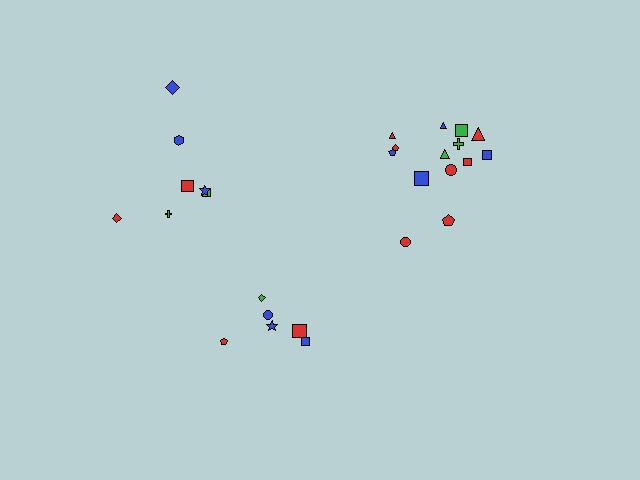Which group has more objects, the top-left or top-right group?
The top-right group.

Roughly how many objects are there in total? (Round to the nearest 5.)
Roughly 30 objects in total.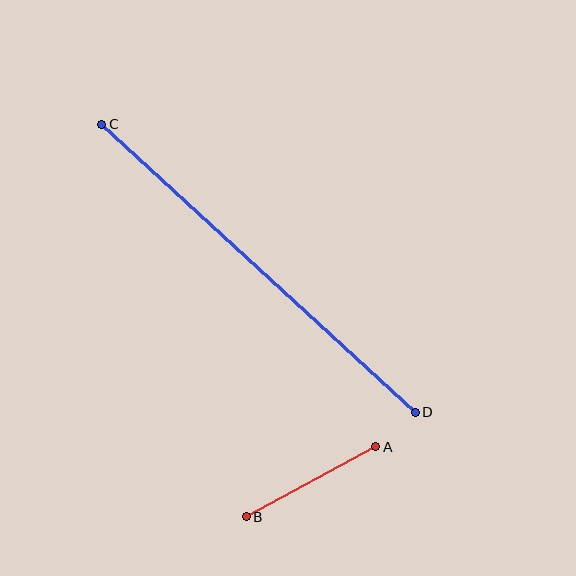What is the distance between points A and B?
The distance is approximately 147 pixels.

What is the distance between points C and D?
The distance is approximately 426 pixels.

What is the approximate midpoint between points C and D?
The midpoint is at approximately (259, 268) pixels.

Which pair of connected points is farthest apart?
Points C and D are farthest apart.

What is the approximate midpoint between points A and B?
The midpoint is at approximately (311, 482) pixels.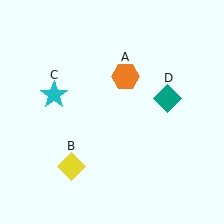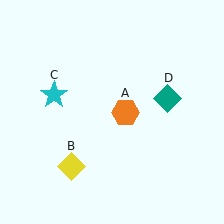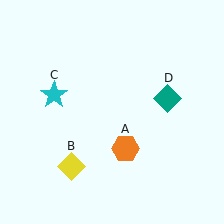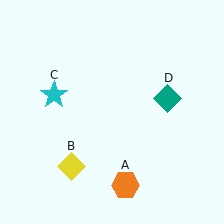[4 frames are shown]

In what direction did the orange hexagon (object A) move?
The orange hexagon (object A) moved down.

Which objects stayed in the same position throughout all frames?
Yellow diamond (object B) and cyan star (object C) and teal diamond (object D) remained stationary.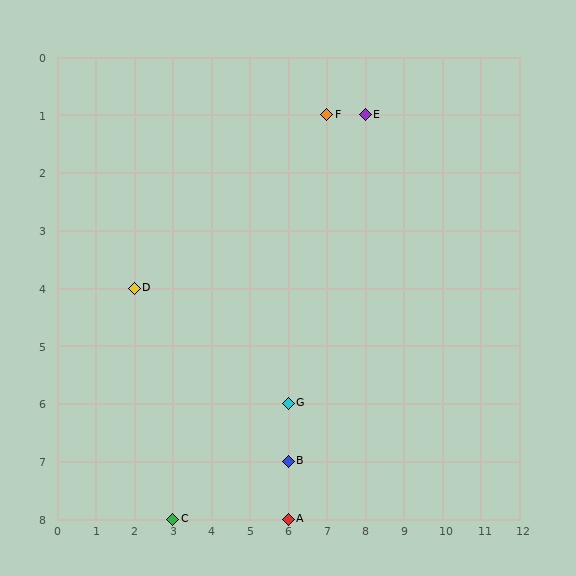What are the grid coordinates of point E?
Point E is at grid coordinates (8, 1).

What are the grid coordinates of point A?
Point A is at grid coordinates (6, 8).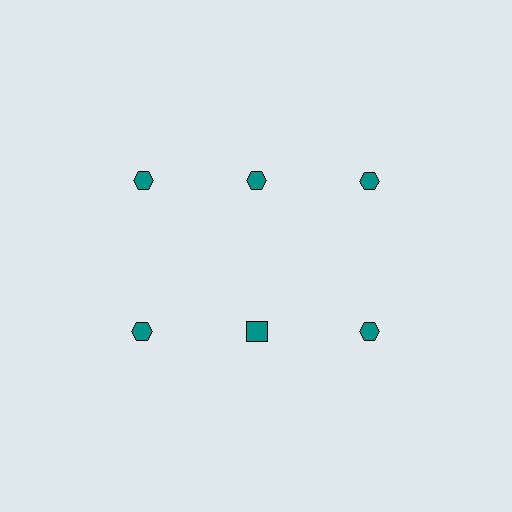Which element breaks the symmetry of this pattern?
The teal square in the second row, second from left column breaks the symmetry. All other shapes are teal hexagons.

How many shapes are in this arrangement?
There are 6 shapes arranged in a grid pattern.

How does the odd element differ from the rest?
It has a different shape: square instead of hexagon.